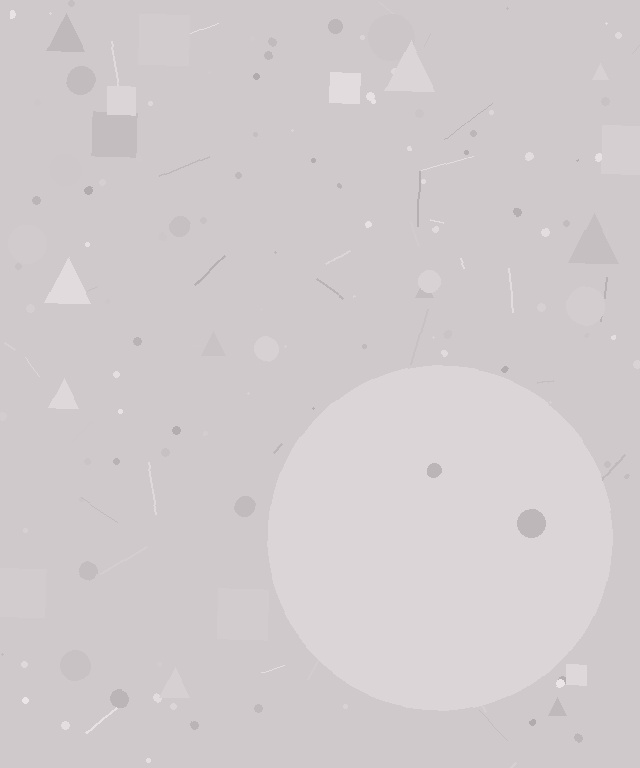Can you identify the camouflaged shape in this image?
The camouflaged shape is a circle.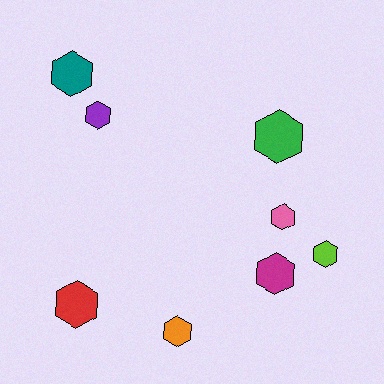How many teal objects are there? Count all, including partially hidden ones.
There is 1 teal object.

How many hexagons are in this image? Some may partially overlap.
There are 8 hexagons.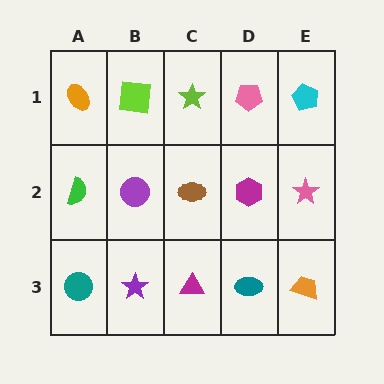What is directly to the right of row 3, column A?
A purple star.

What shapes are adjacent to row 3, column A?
A green semicircle (row 2, column A), a purple star (row 3, column B).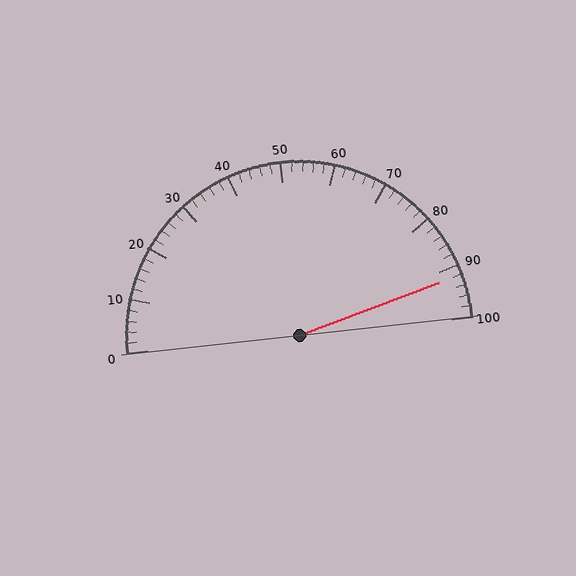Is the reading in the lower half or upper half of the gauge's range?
The reading is in the upper half of the range (0 to 100).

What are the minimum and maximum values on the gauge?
The gauge ranges from 0 to 100.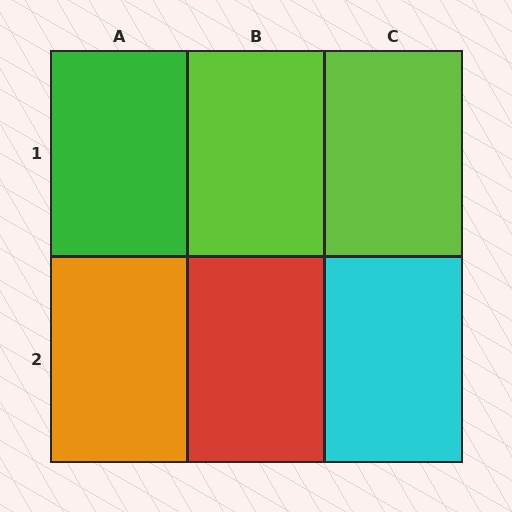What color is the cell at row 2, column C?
Cyan.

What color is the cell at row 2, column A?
Orange.